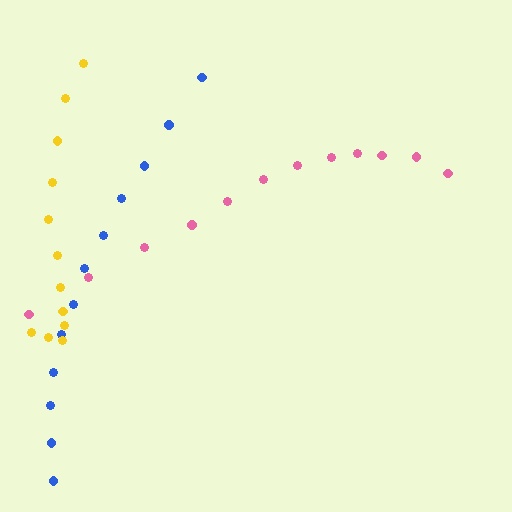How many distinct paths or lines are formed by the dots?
There are 3 distinct paths.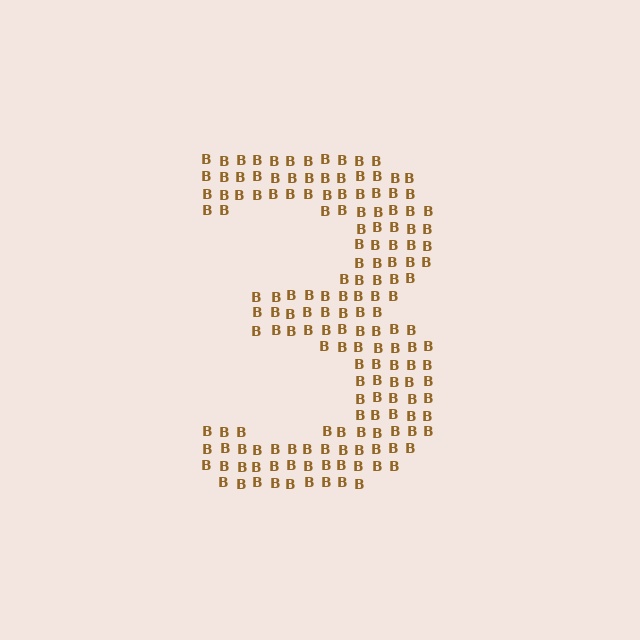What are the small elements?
The small elements are letter B's.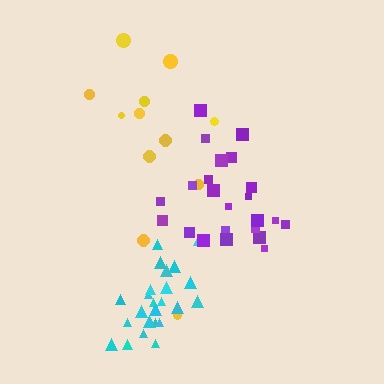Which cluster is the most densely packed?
Cyan.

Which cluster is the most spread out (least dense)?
Yellow.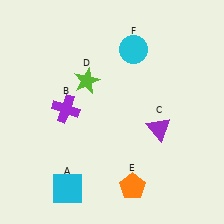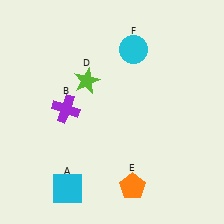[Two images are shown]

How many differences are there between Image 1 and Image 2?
There is 1 difference between the two images.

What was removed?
The purple triangle (C) was removed in Image 2.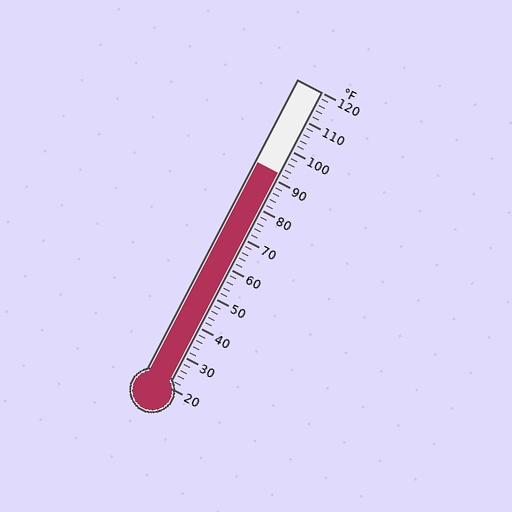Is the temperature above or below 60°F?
The temperature is above 60°F.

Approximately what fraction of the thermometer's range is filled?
The thermometer is filled to approximately 70% of its range.